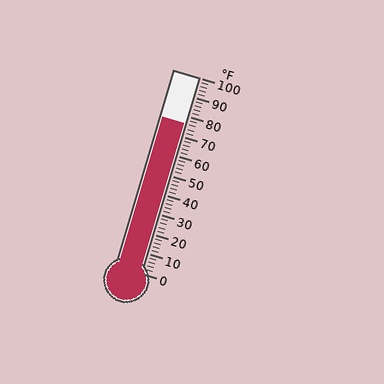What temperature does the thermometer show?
The thermometer shows approximately 76°F.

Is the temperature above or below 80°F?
The temperature is below 80°F.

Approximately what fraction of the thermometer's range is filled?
The thermometer is filled to approximately 75% of its range.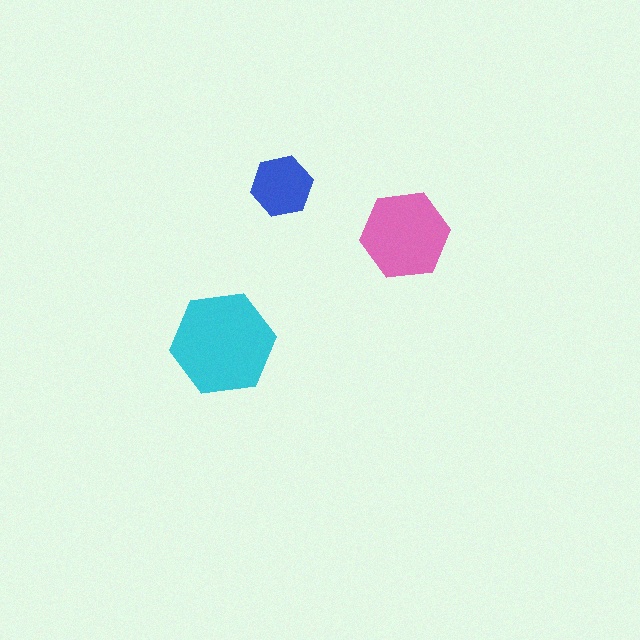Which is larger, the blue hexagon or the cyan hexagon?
The cyan one.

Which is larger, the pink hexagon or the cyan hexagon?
The cyan one.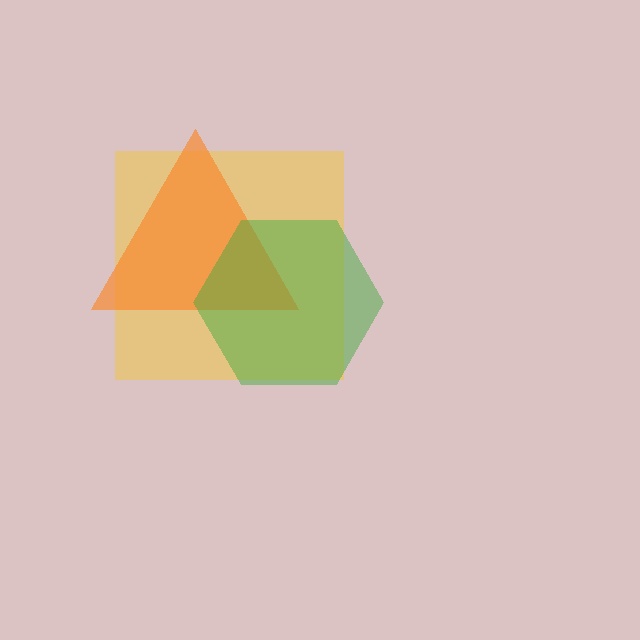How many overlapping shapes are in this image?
There are 3 overlapping shapes in the image.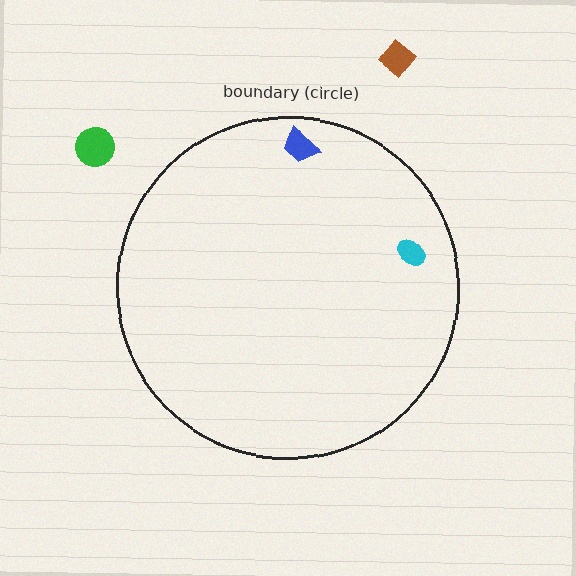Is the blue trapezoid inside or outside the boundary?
Inside.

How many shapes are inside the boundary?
2 inside, 2 outside.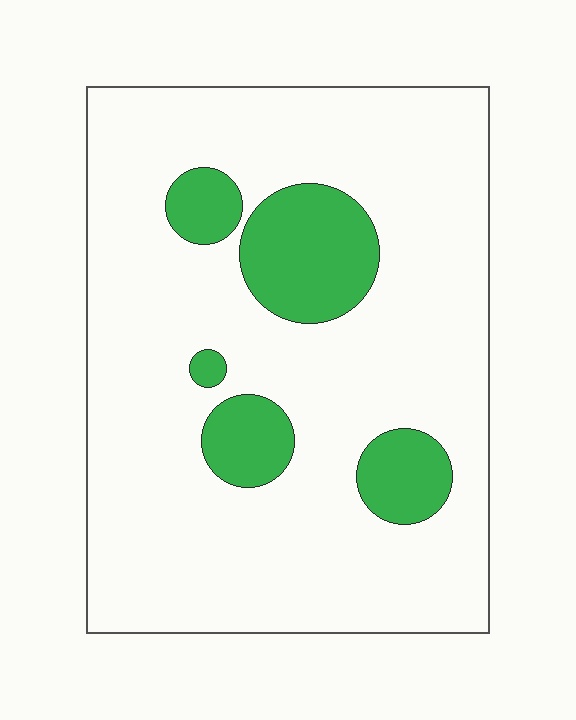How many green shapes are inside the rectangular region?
5.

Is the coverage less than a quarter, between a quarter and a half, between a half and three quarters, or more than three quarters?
Less than a quarter.